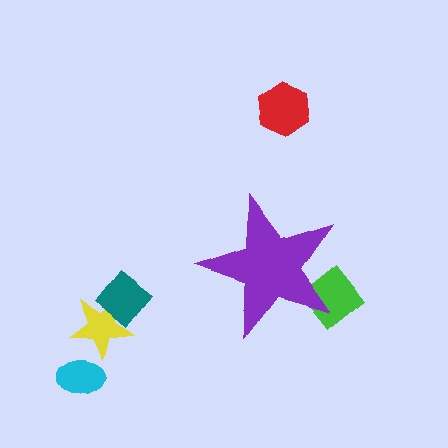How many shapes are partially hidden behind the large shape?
1 shape is partially hidden.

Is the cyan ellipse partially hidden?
No, the cyan ellipse is fully visible.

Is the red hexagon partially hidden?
No, the red hexagon is fully visible.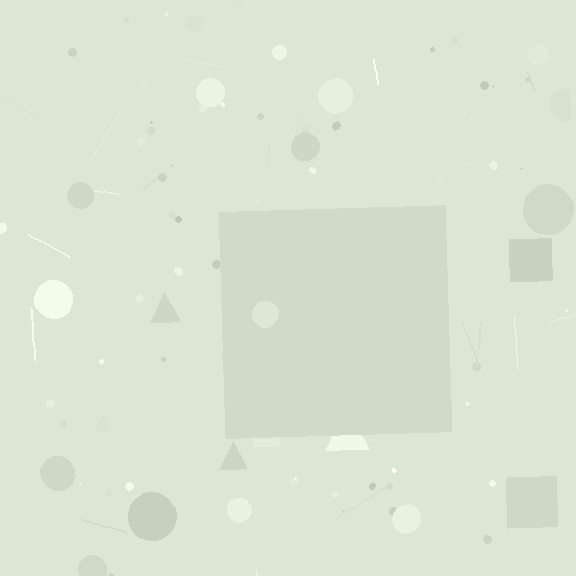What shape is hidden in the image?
A square is hidden in the image.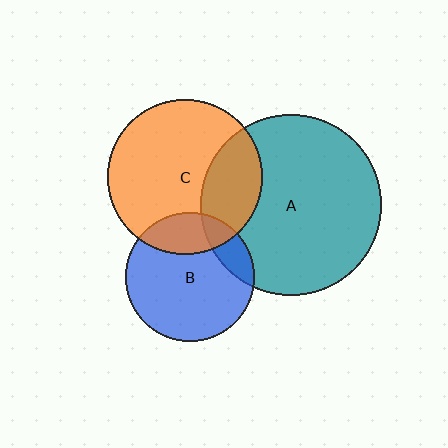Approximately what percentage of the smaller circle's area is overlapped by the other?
Approximately 15%.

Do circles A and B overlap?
Yes.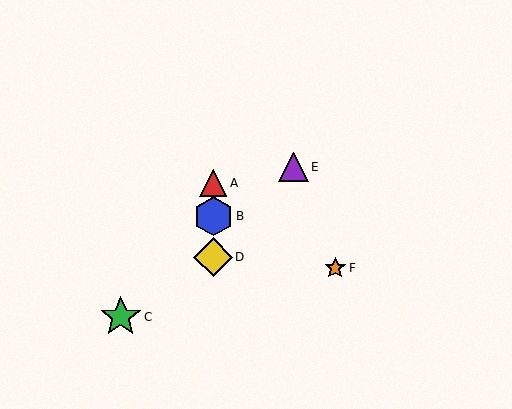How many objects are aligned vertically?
3 objects (A, B, D) are aligned vertically.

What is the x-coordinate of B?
Object B is at x≈213.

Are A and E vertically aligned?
No, A is at x≈213 and E is at x≈293.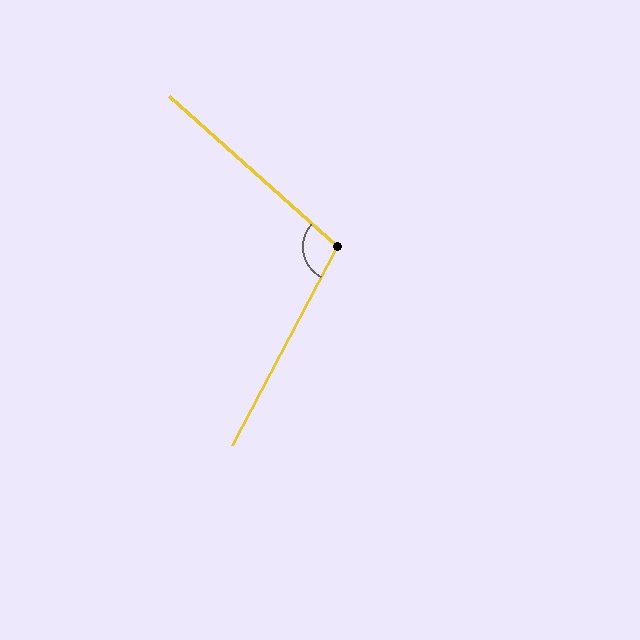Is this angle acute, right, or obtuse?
It is obtuse.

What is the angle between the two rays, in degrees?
Approximately 104 degrees.